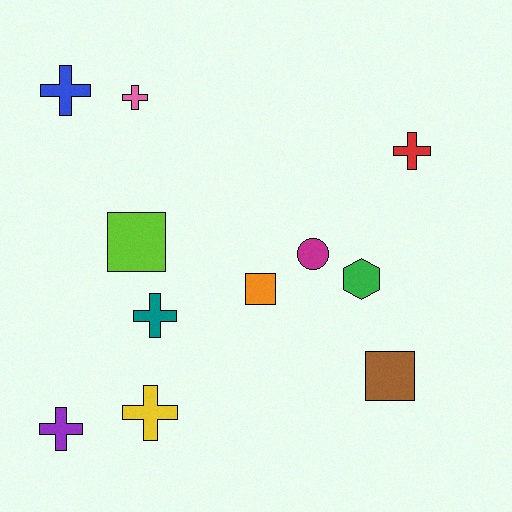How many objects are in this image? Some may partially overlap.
There are 11 objects.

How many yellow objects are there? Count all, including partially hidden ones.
There is 1 yellow object.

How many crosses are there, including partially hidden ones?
There are 6 crosses.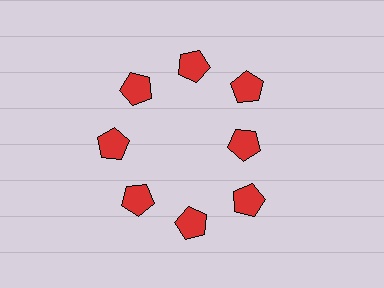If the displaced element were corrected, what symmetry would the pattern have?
It would have 8-fold rotational symmetry — the pattern would map onto itself every 45 degrees.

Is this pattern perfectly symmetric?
No. The 8 red pentagons are arranged in a ring, but one element near the 3 o'clock position is pulled inward toward the center, breaking the 8-fold rotational symmetry.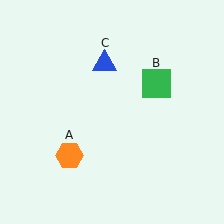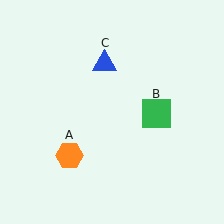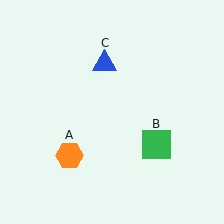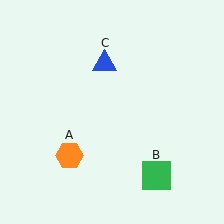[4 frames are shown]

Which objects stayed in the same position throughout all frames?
Orange hexagon (object A) and blue triangle (object C) remained stationary.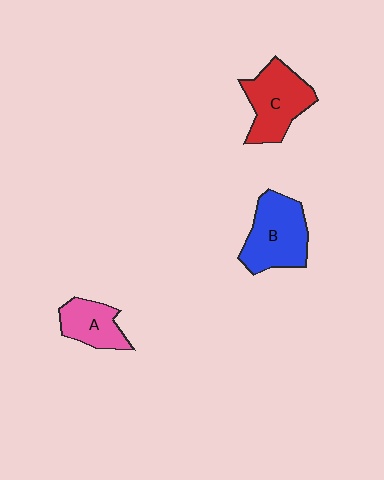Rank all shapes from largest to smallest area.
From largest to smallest: B (blue), C (red), A (pink).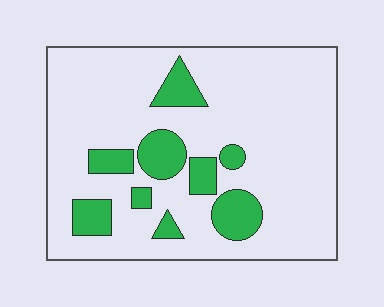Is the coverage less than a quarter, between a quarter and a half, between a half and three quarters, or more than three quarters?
Less than a quarter.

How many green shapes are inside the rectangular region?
9.